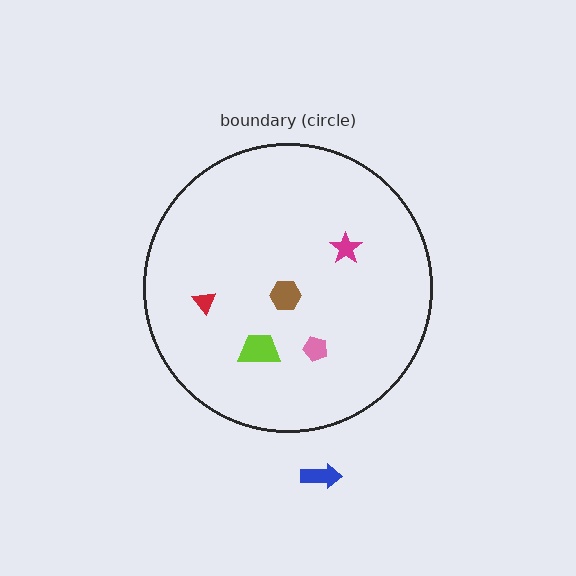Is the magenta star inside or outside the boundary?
Inside.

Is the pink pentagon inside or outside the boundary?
Inside.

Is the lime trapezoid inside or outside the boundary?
Inside.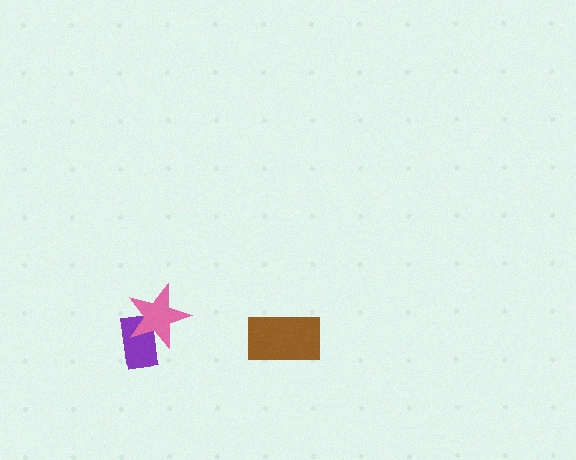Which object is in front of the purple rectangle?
The pink star is in front of the purple rectangle.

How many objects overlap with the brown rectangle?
0 objects overlap with the brown rectangle.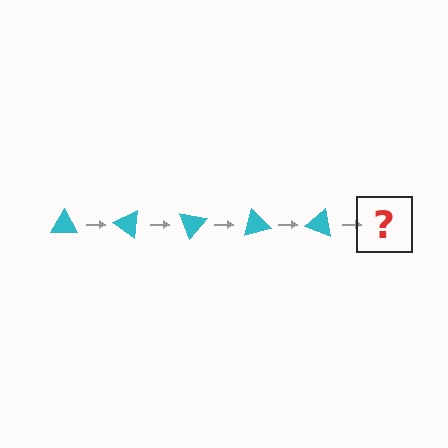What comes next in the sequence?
The next element should be a cyan triangle rotated 175 degrees.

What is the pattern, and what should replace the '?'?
The pattern is that the triangle rotates 35 degrees each step. The '?' should be a cyan triangle rotated 175 degrees.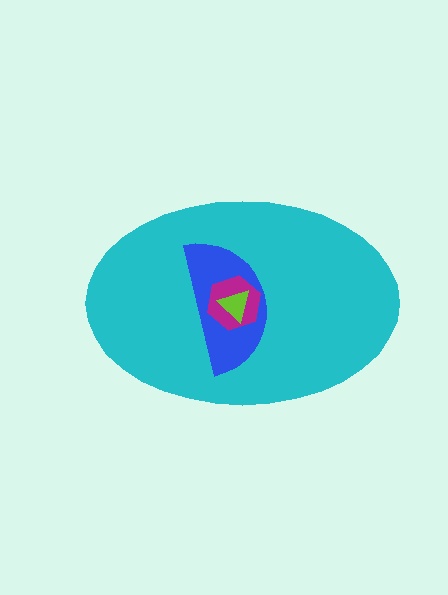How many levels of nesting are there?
4.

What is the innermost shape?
The lime triangle.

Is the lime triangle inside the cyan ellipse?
Yes.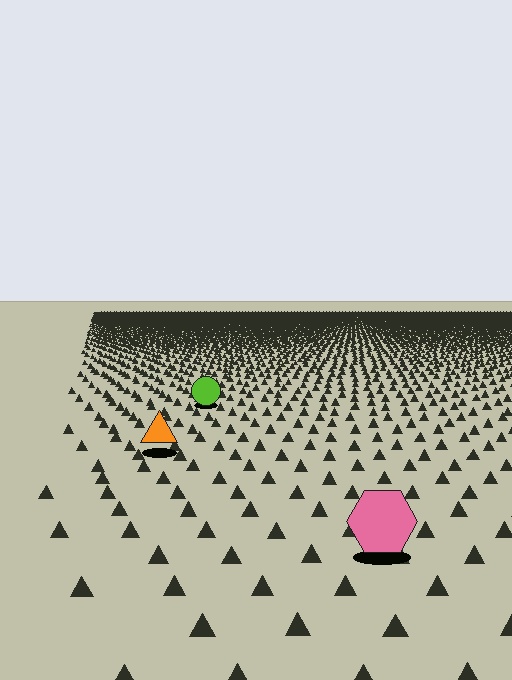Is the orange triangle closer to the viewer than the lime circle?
Yes. The orange triangle is closer — you can tell from the texture gradient: the ground texture is coarser near it.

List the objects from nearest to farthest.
From nearest to farthest: the pink hexagon, the orange triangle, the lime circle.